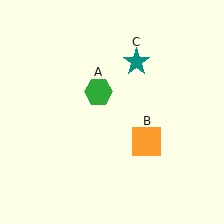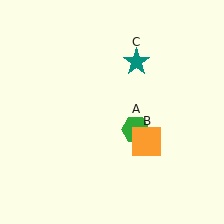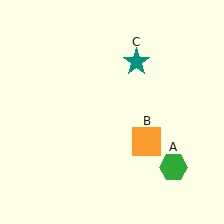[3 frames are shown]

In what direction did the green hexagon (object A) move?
The green hexagon (object A) moved down and to the right.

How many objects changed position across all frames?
1 object changed position: green hexagon (object A).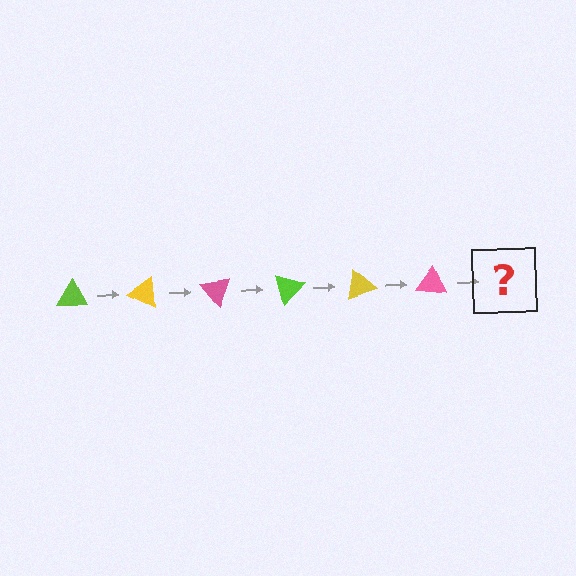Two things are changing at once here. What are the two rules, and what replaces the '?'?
The two rules are that it rotates 25 degrees each step and the color cycles through lime, yellow, and pink. The '?' should be a lime triangle, rotated 150 degrees from the start.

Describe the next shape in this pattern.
It should be a lime triangle, rotated 150 degrees from the start.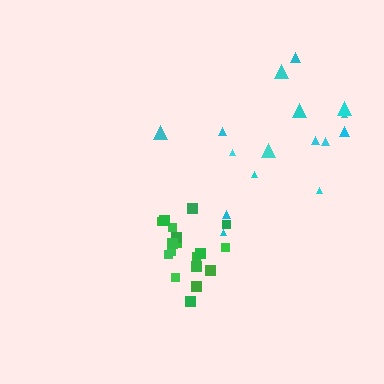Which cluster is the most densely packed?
Green.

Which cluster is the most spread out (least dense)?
Cyan.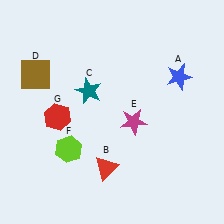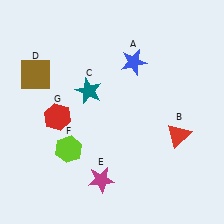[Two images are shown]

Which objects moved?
The objects that moved are: the blue star (A), the red triangle (B), the magenta star (E).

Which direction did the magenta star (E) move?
The magenta star (E) moved down.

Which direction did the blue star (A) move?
The blue star (A) moved left.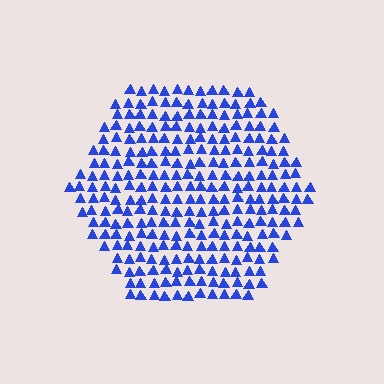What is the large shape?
The large shape is a hexagon.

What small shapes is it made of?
It is made of small triangles.